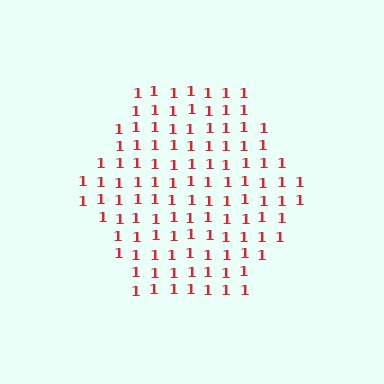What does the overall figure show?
The overall figure shows a hexagon.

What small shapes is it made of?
It is made of small digit 1's.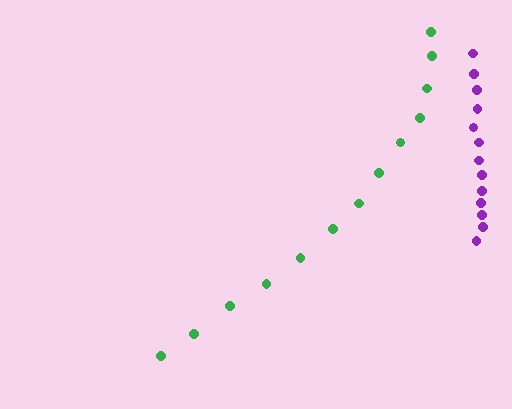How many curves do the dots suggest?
There are 2 distinct paths.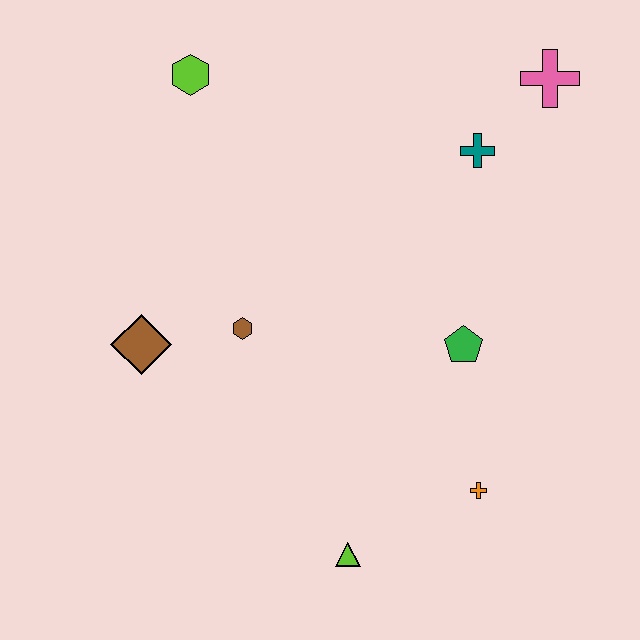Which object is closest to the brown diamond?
The brown hexagon is closest to the brown diamond.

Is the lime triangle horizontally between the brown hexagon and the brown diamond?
No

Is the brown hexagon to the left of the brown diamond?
No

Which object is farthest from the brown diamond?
The pink cross is farthest from the brown diamond.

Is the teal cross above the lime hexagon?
No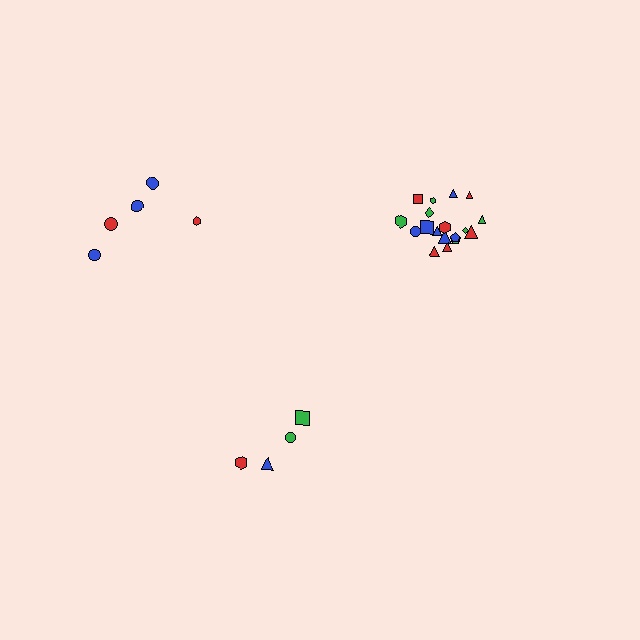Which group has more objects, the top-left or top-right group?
The top-right group.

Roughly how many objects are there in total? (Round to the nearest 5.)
Roughly 25 objects in total.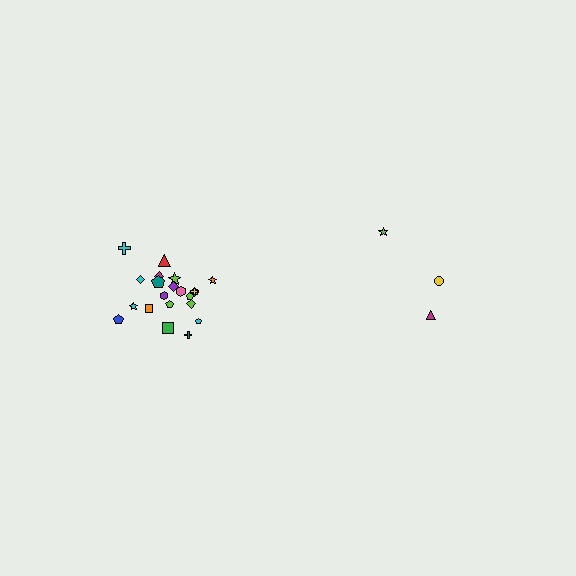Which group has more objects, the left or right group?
The left group.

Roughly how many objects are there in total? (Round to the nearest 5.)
Roughly 25 objects in total.